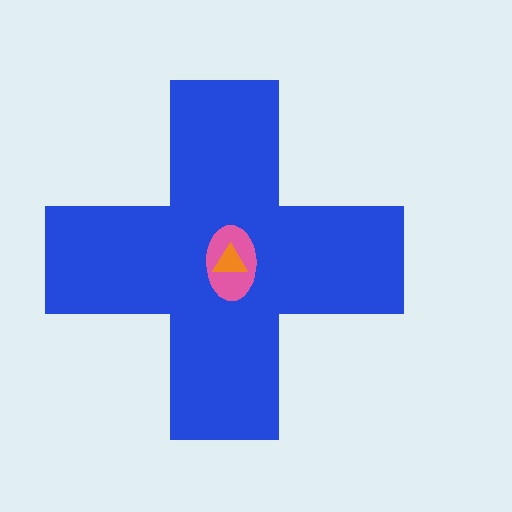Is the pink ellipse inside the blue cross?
Yes.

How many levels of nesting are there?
3.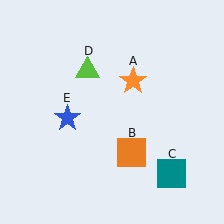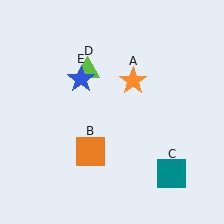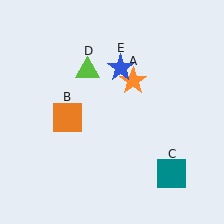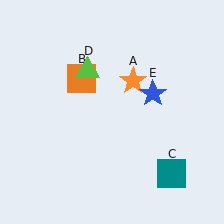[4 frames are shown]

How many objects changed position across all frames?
2 objects changed position: orange square (object B), blue star (object E).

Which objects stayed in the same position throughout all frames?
Orange star (object A) and teal square (object C) and lime triangle (object D) remained stationary.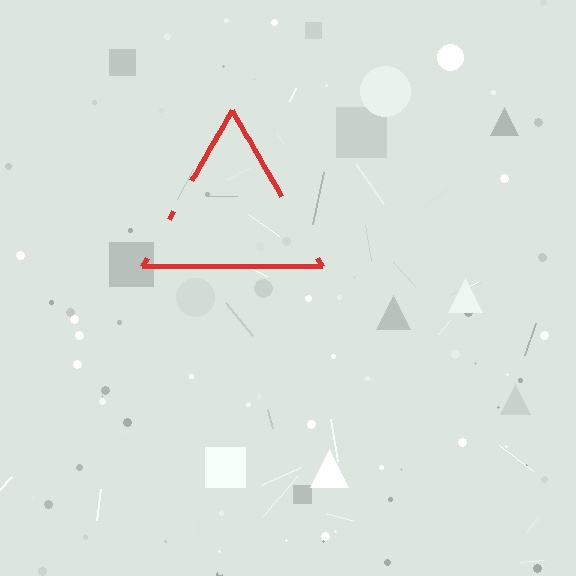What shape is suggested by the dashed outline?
The dashed outline suggests a triangle.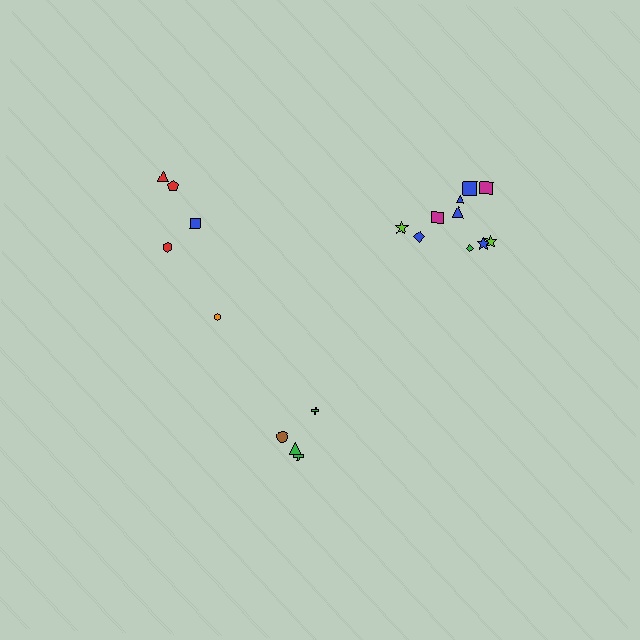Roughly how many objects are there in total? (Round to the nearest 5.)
Roughly 20 objects in total.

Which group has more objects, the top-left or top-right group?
The top-right group.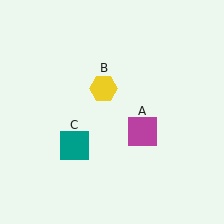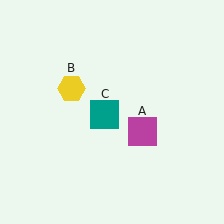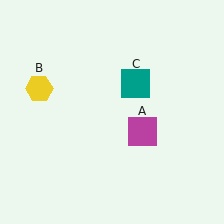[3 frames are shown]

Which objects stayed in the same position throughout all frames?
Magenta square (object A) remained stationary.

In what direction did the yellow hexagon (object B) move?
The yellow hexagon (object B) moved left.